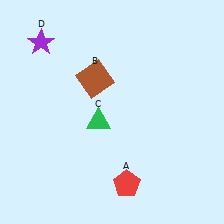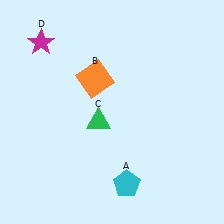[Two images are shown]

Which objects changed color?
A changed from red to cyan. B changed from brown to orange. D changed from purple to magenta.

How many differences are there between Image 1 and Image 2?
There are 3 differences between the two images.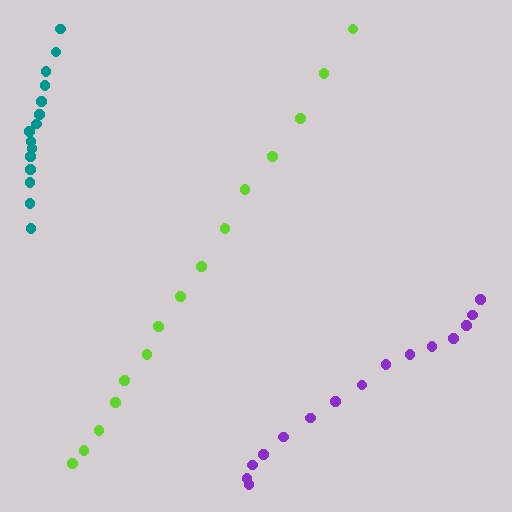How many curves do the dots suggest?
There are 3 distinct paths.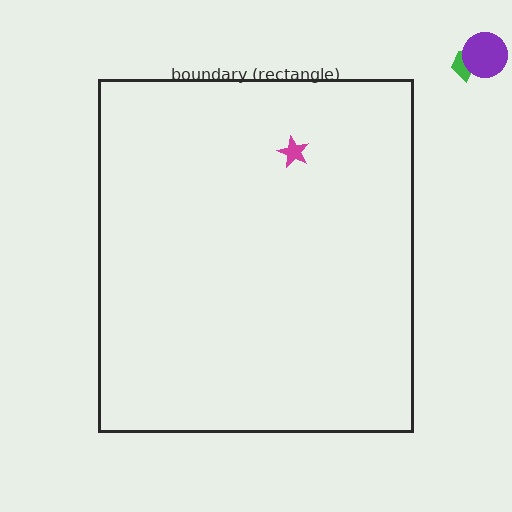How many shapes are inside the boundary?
1 inside, 2 outside.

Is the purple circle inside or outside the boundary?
Outside.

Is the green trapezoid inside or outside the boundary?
Outside.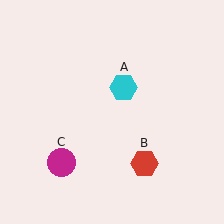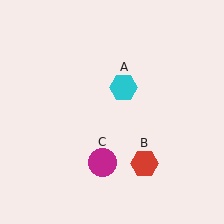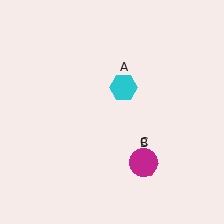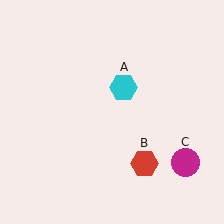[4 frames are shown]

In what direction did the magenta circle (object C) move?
The magenta circle (object C) moved right.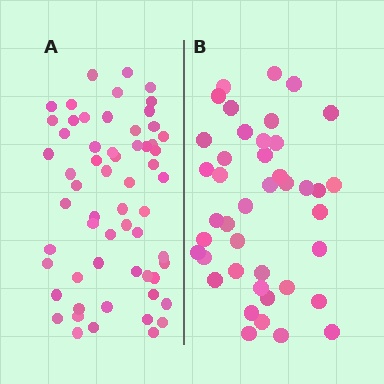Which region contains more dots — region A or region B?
Region A (the left region) has more dots.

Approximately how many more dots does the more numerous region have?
Region A has approximately 20 more dots than region B.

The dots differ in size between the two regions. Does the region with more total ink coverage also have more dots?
No. Region B has more total ink coverage because its dots are larger, but region A actually contains more individual dots. Total area can be misleading — the number of items is what matters here.